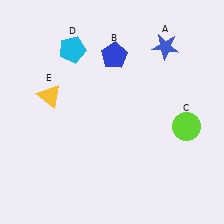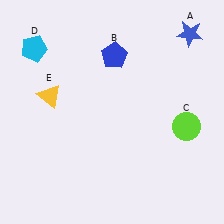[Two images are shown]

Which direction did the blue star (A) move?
The blue star (A) moved right.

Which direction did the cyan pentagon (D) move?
The cyan pentagon (D) moved left.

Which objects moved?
The objects that moved are: the blue star (A), the cyan pentagon (D).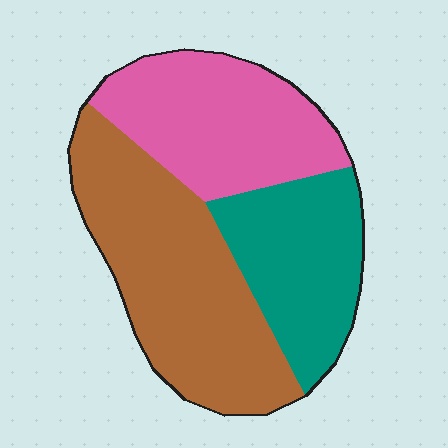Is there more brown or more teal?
Brown.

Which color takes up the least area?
Teal, at roughly 25%.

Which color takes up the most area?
Brown, at roughly 45%.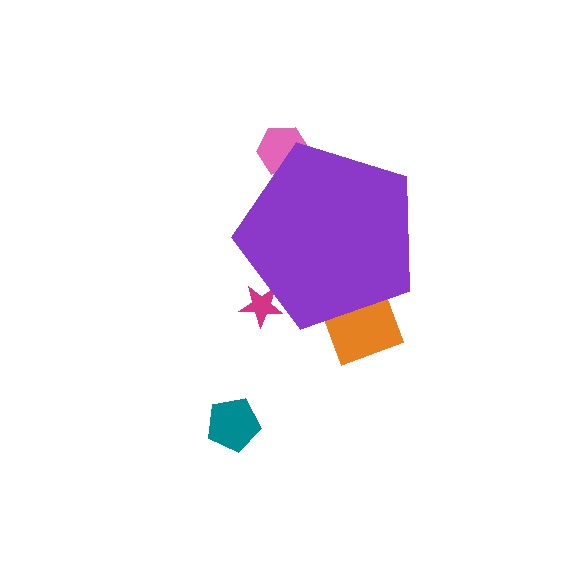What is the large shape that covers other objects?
A purple pentagon.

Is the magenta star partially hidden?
Yes, the magenta star is partially hidden behind the purple pentagon.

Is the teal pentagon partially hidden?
No, the teal pentagon is fully visible.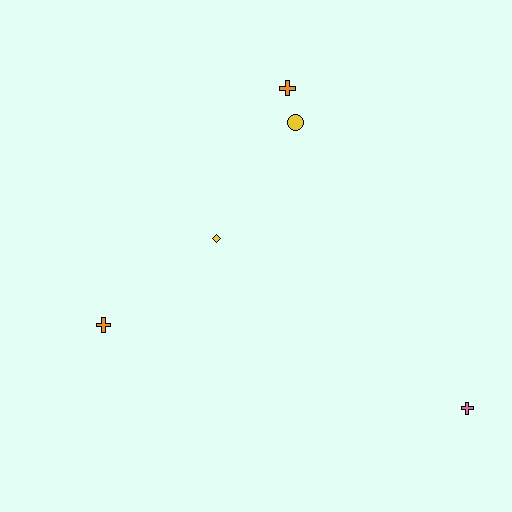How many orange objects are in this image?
There are 2 orange objects.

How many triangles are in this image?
There are no triangles.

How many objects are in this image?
There are 5 objects.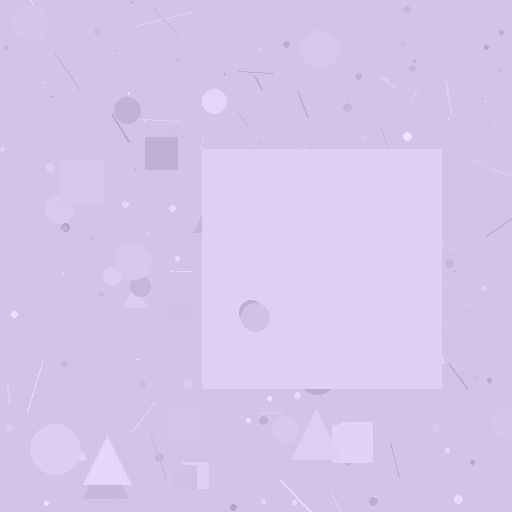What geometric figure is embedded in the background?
A square is embedded in the background.